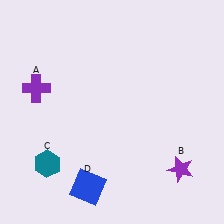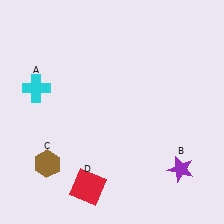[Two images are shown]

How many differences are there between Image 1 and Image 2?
There are 3 differences between the two images.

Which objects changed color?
A changed from purple to cyan. C changed from teal to brown. D changed from blue to red.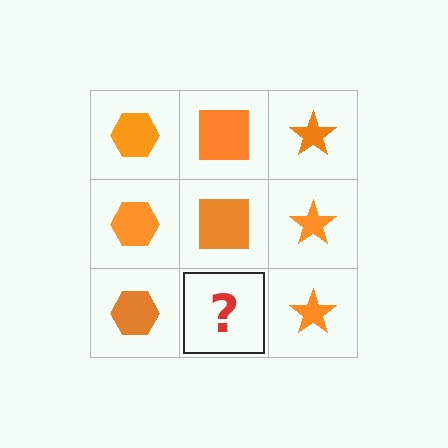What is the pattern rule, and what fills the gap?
The rule is that each column has a consistent shape. The gap should be filled with an orange square.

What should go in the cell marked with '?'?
The missing cell should contain an orange square.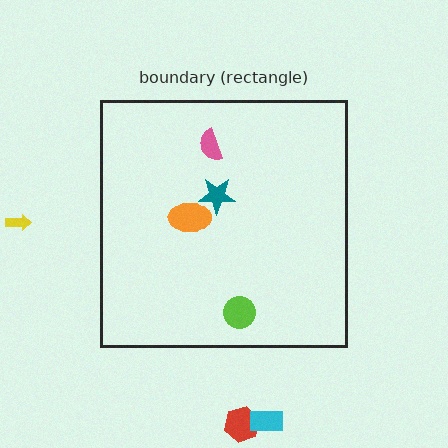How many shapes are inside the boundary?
4 inside, 3 outside.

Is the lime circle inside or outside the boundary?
Inside.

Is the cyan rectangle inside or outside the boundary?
Outside.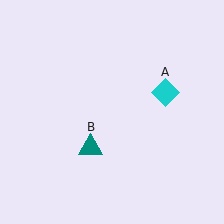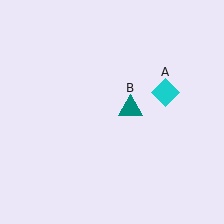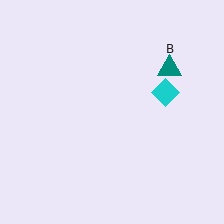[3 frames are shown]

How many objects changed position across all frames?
1 object changed position: teal triangle (object B).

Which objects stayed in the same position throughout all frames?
Cyan diamond (object A) remained stationary.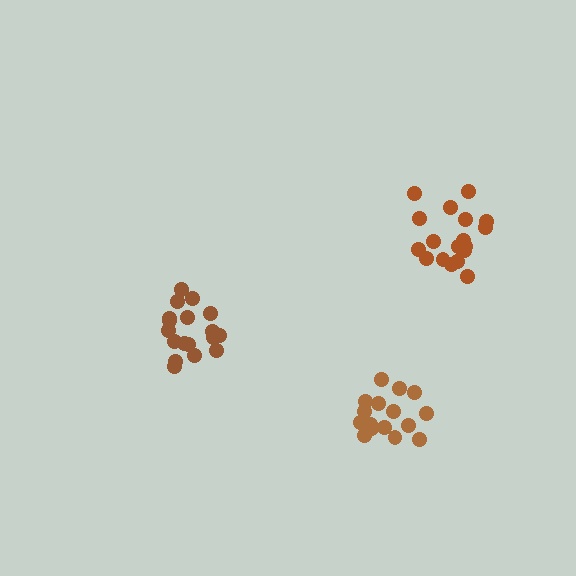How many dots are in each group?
Group 1: 18 dots, Group 2: 16 dots, Group 3: 18 dots (52 total).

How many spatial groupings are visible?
There are 3 spatial groupings.